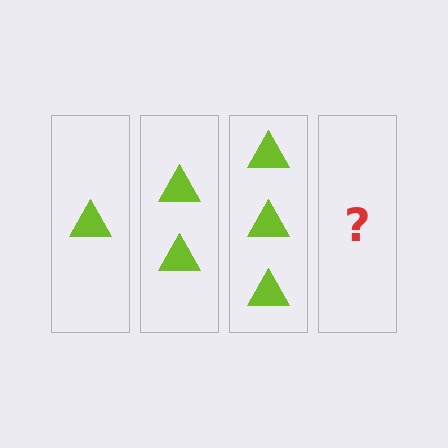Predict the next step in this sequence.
The next step is 4 triangles.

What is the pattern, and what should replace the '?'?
The pattern is that each step adds one more triangle. The '?' should be 4 triangles.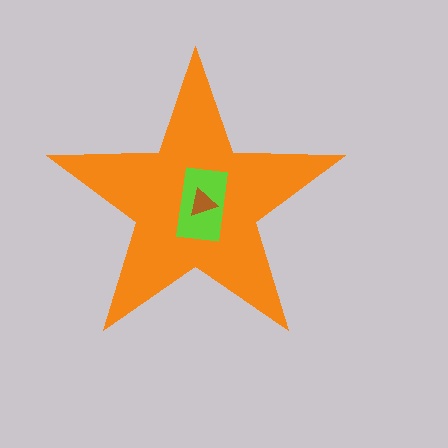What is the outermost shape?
The orange star.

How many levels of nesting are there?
3.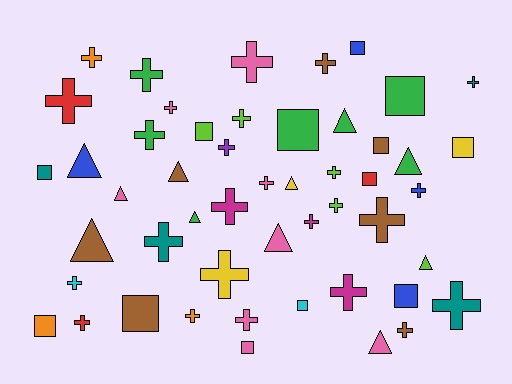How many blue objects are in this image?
There are 4 blue objects.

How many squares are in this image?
There are 13 squares.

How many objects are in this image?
There are 50 objects.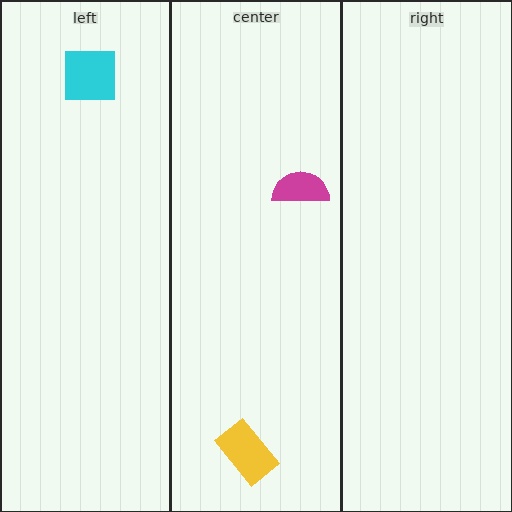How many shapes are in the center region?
2.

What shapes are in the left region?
The cyan square.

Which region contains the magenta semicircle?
The center region.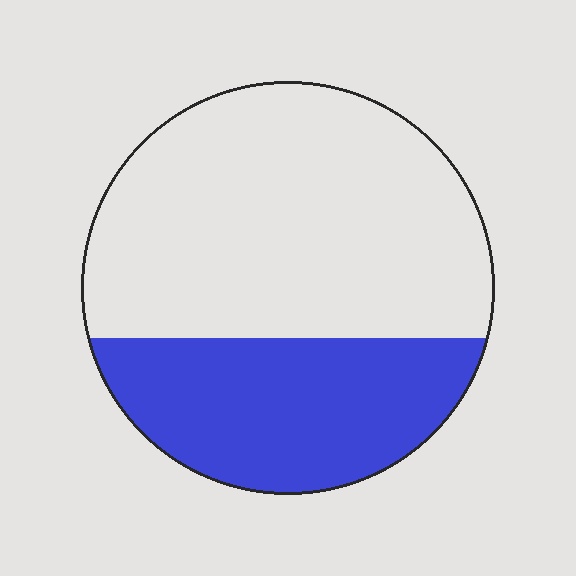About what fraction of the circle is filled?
About one third (1/3).